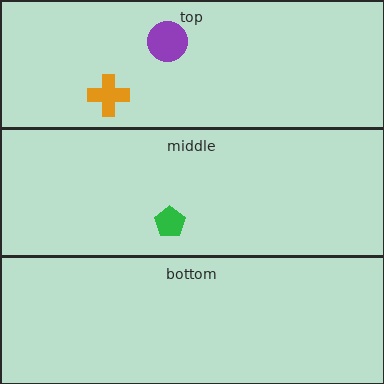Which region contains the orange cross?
The top region.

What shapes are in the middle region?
The green pentagon.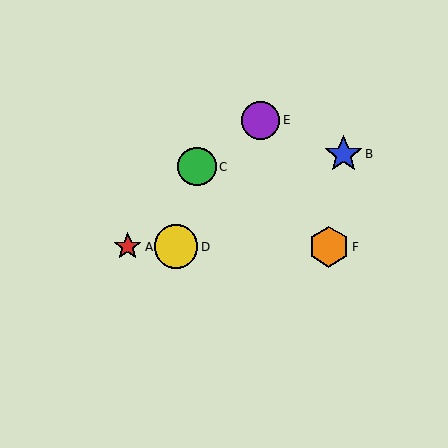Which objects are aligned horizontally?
Objects A, D, F are aligned horizontally.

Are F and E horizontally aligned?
No, F is at y≈247 and E is at y≈120.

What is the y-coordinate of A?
Object A is at y≈247.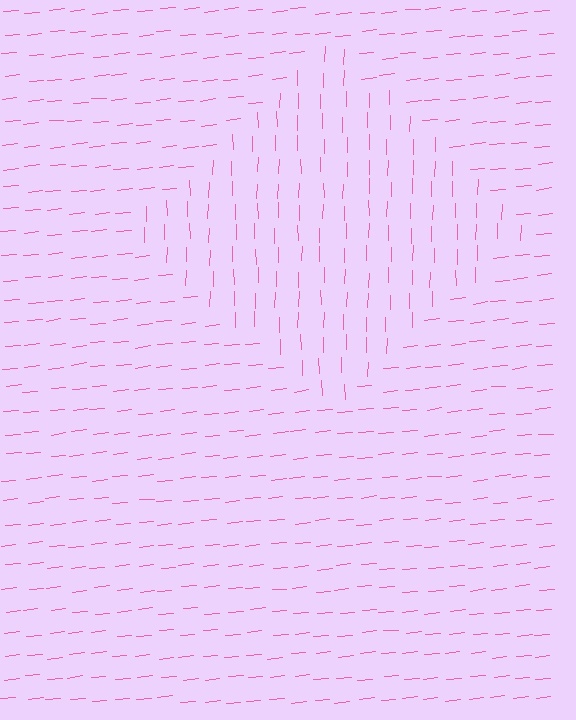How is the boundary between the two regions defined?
The boundary is defined purely by a change in line orientation (approximately 83 degrees difference). All lines are the same color and thickness.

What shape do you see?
I see a diamond.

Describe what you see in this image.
The image is filled with small pink line segments. A diamond region in the image has lines oriented differently from the surrounding lines, creating a visible texture boundary.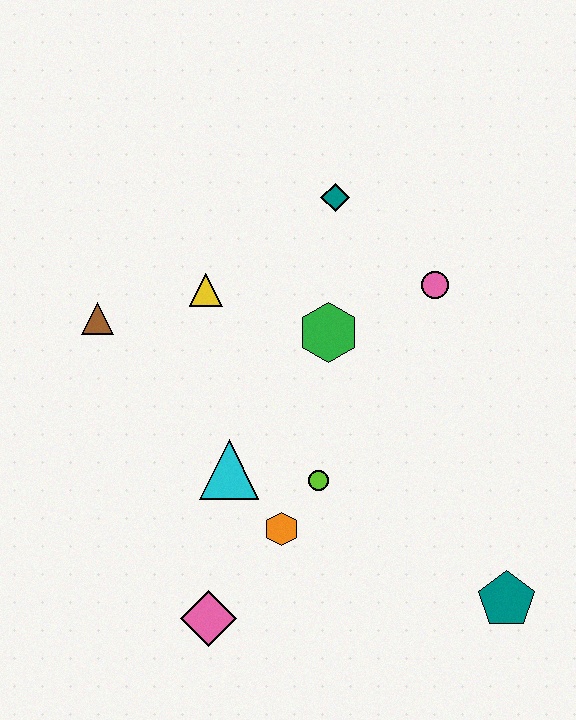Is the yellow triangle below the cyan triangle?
No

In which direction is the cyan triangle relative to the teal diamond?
The cyan triangle is below the teal diamond.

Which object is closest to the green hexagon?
The pink circle is closest to the green hexagon.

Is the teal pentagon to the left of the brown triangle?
No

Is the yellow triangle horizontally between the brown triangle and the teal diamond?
Yes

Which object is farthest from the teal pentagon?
The brown triangle is farthest from the teal pentagon.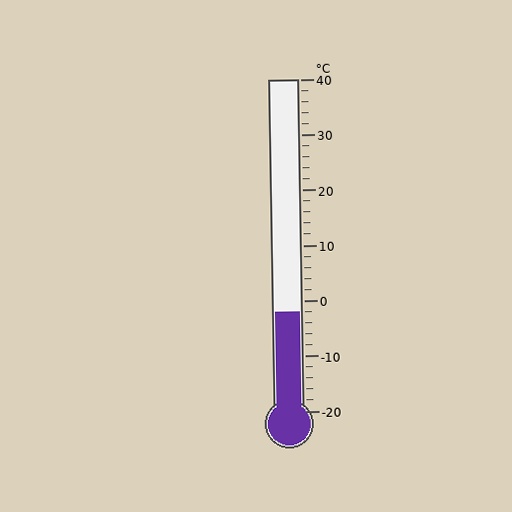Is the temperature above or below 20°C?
The temperature is below 20°C.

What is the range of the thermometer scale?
The thermometer scale ranges from -20°C to 40°C.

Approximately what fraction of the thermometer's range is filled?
The thermometer is filled to approximately 30% of its range.